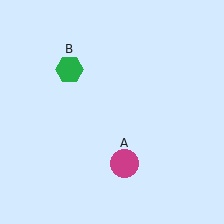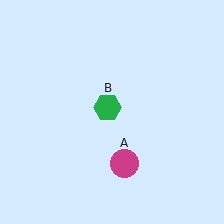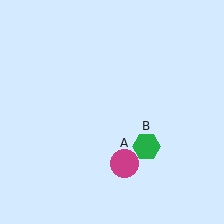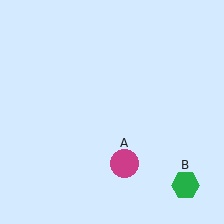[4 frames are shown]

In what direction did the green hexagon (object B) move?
The green hexagon (object B) moved down and to the right.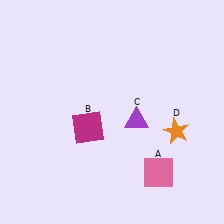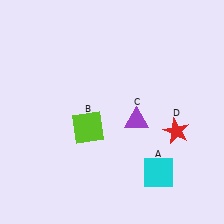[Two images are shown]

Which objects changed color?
A changed from pink to cyan. B changed from magenta to lime. D changed from orange to red.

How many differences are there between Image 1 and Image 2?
There are 3 differences between the two images.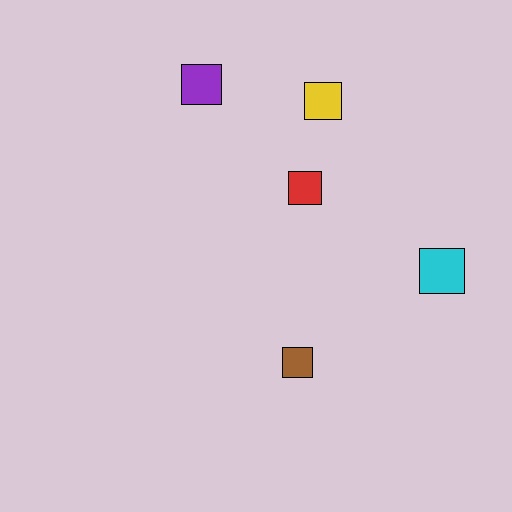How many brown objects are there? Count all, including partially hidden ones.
There is 1 brown object.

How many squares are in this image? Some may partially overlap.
There are 5 squares.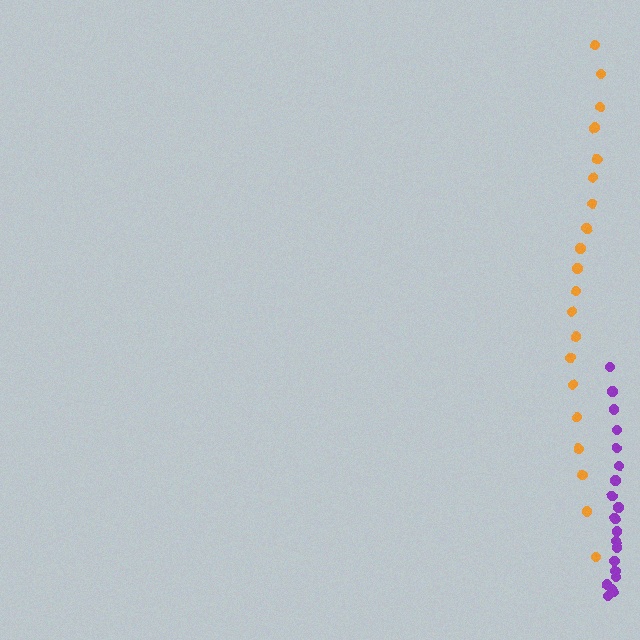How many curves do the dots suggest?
There are 2 distinct paths.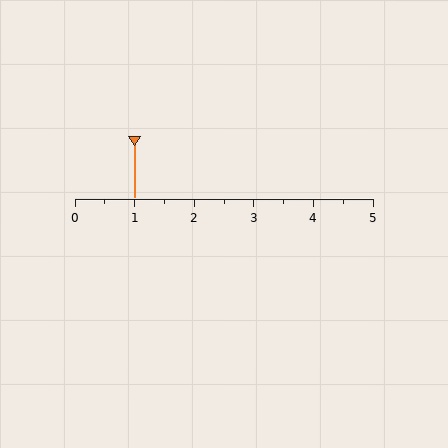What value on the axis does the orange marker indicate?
The marker indicates approximately 1.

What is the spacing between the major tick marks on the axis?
The major ticks are spaced 1 apart.